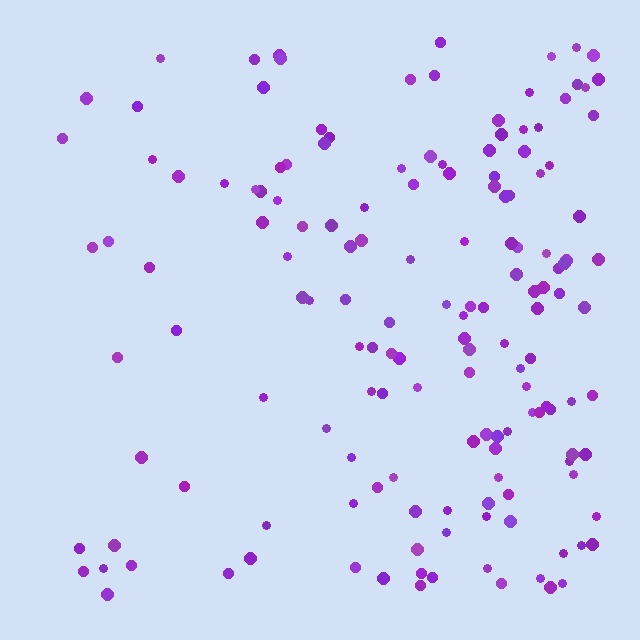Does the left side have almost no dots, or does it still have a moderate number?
Still a moderate number, just noticeably fewer than the right.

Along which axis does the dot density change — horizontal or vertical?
Horizontal.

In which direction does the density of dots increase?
From left to right, with the right side densest.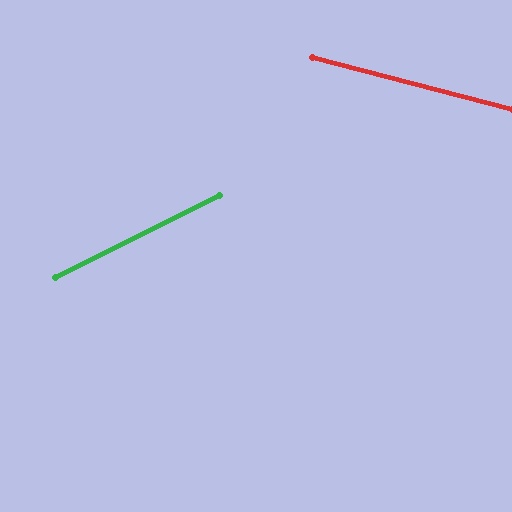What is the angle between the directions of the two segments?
Approximately 41 degrees.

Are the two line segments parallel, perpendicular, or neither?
Neither parallel nor perpendicular — they differ by about 41°.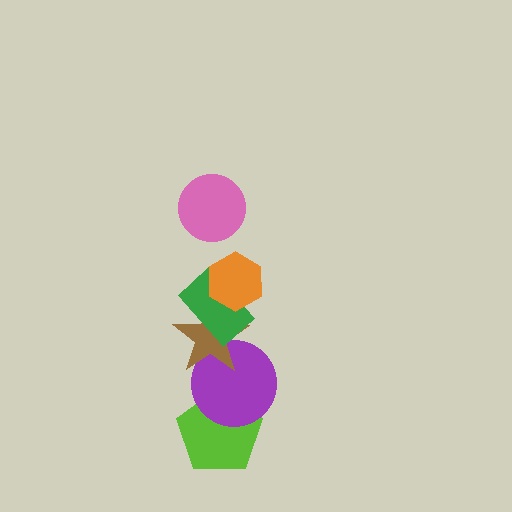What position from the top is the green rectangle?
The green rectangle is 3rd from the top.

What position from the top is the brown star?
The brown star is 4th from the top.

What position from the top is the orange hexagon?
The orange hexagon is 2nd from the top.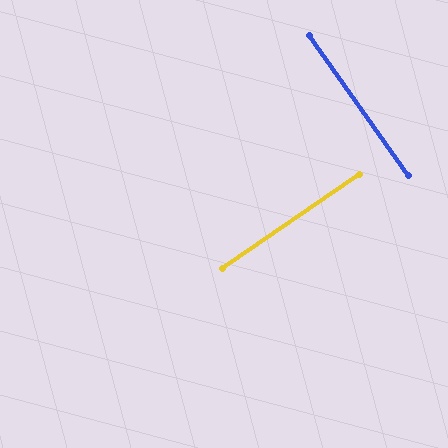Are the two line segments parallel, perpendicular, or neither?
Perpendicular — they meet at approximately 89°.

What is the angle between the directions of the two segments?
Approximately 89 degrees.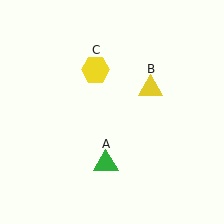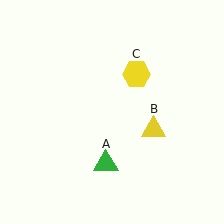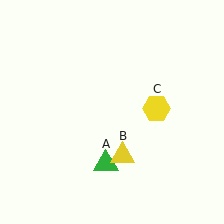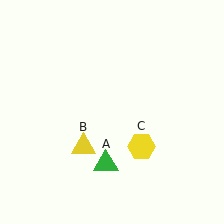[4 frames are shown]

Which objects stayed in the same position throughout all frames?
Green triangle (object A) remained stationary.